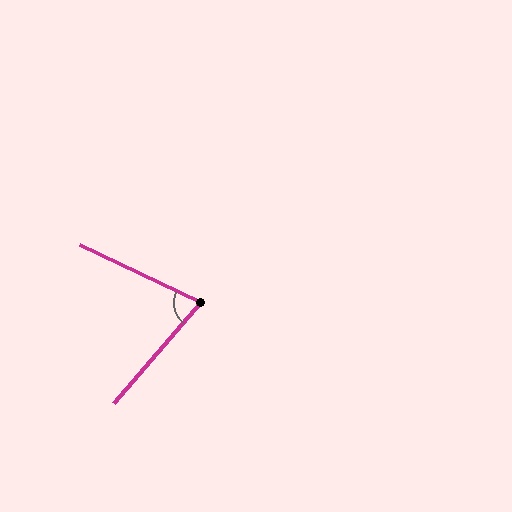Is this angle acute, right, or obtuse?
It is acute.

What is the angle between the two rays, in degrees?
Approximately 75 degrees.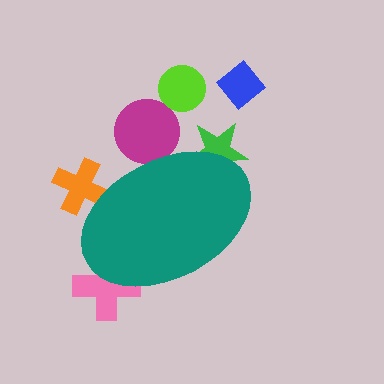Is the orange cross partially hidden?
Yes, the orange cross is partially hidden behind the teal ellipse.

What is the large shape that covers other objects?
A teal ellipse.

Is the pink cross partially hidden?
Yes, the pink cross is partially hidden behind the teal ellipse.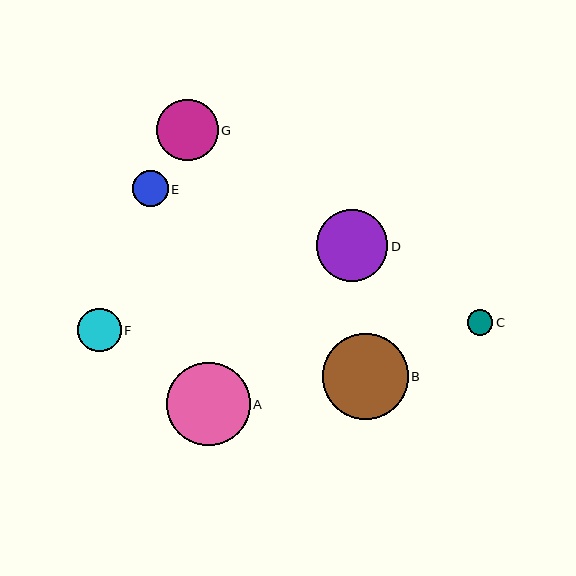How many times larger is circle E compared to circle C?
Circle E is approximately 1.4 times the size of circle C.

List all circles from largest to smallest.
From largest to smallest: B, A, D, G, F, E, C.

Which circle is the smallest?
Circle C is the smallest with a size of approximately 25 pixels.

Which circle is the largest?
Circle B is the largest with a size of approximately 86 pixels.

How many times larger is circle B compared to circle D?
Circle B is approximately 1.2 times the size of circle D.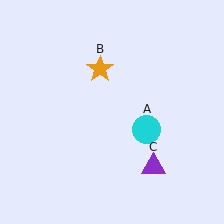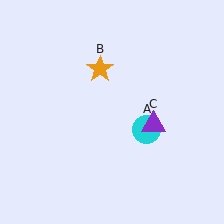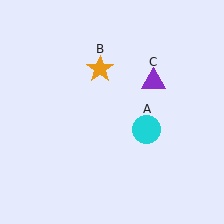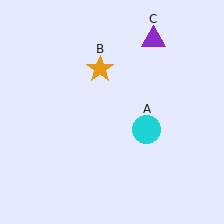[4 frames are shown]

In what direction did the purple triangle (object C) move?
The purple triangle (object C) moved up.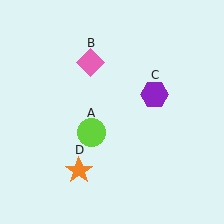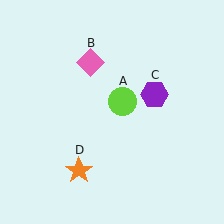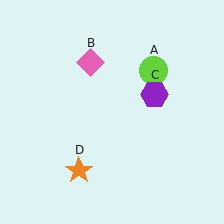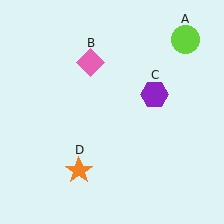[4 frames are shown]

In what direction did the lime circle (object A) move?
The lime circle (object A) moved up and to the right.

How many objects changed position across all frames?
1 object changed position: lime circle (object A).